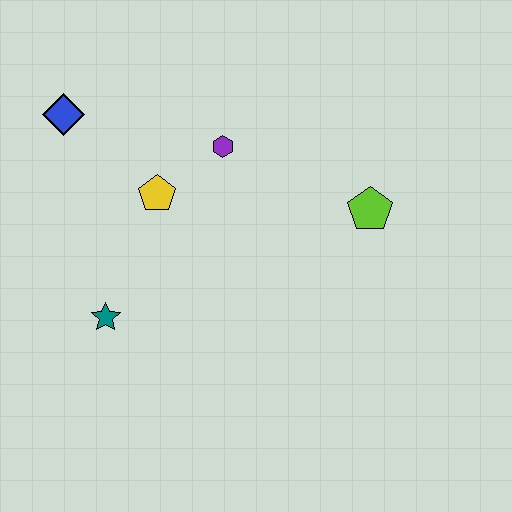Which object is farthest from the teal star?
The lime pentagon is farthest from the teal star.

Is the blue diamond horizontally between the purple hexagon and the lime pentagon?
No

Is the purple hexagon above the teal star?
Yes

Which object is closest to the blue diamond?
The yellow pentagon is closest to the blue diamond.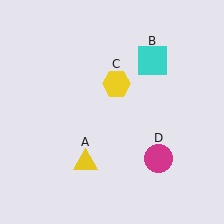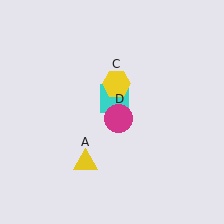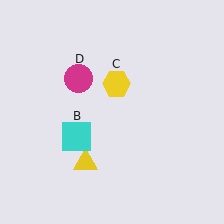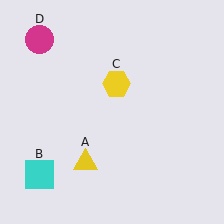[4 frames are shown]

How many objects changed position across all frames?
2 objects changed position: cyan square (object B), magenta circle (object D).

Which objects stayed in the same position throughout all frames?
Yellow triangle (object A) and yellow hexagon (object C) remained stationary.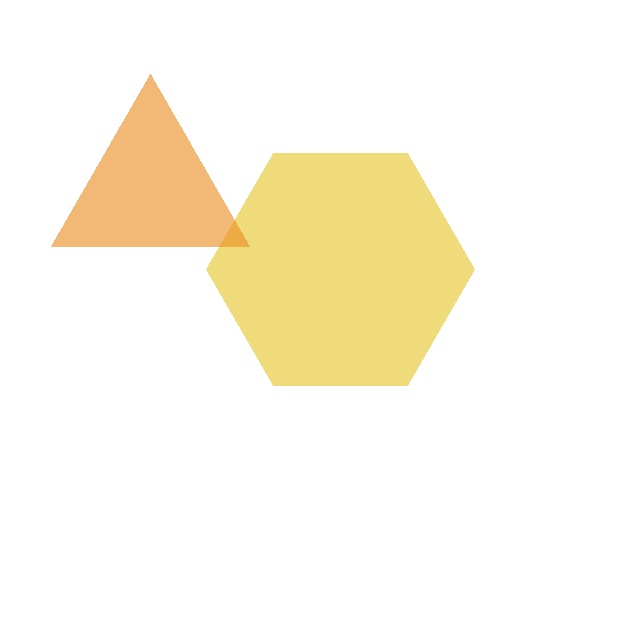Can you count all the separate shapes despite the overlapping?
Yes, there are 2 separate shapes.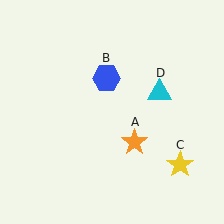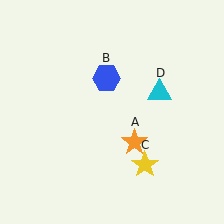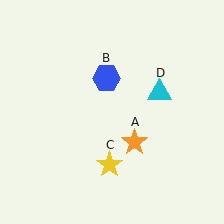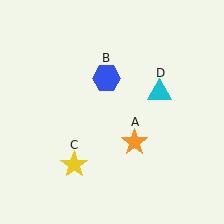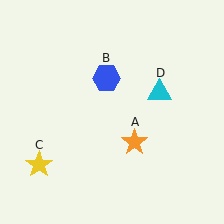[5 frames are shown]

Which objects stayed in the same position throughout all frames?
Orange star (object A) and blue hexagon (object B) and cyan triangle (object D) remained stationary.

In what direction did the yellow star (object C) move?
The yellow star (object C) moved left.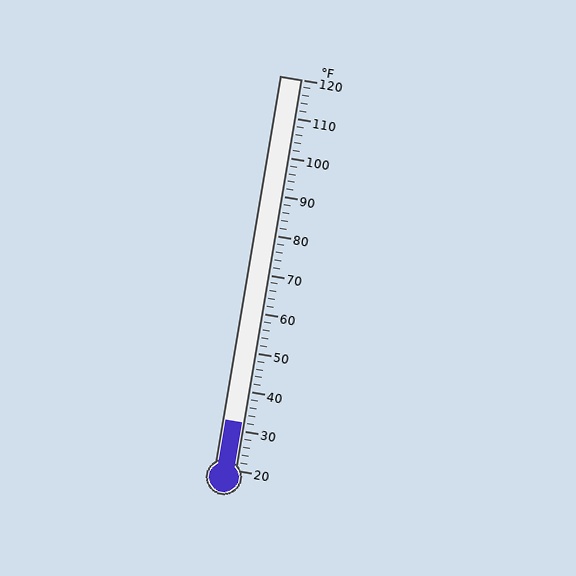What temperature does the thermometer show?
The thermometer shows approximately 32°F.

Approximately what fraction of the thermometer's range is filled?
The thermometer is filled to approximately 10% of its range.